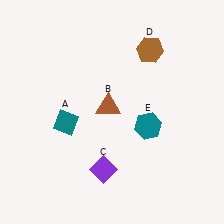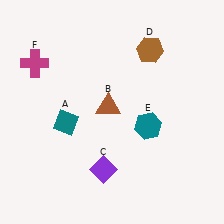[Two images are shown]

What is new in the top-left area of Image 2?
A magenta cross (F) was added in the top-left area of Image 2.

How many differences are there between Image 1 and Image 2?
There is 1 difference between the two images.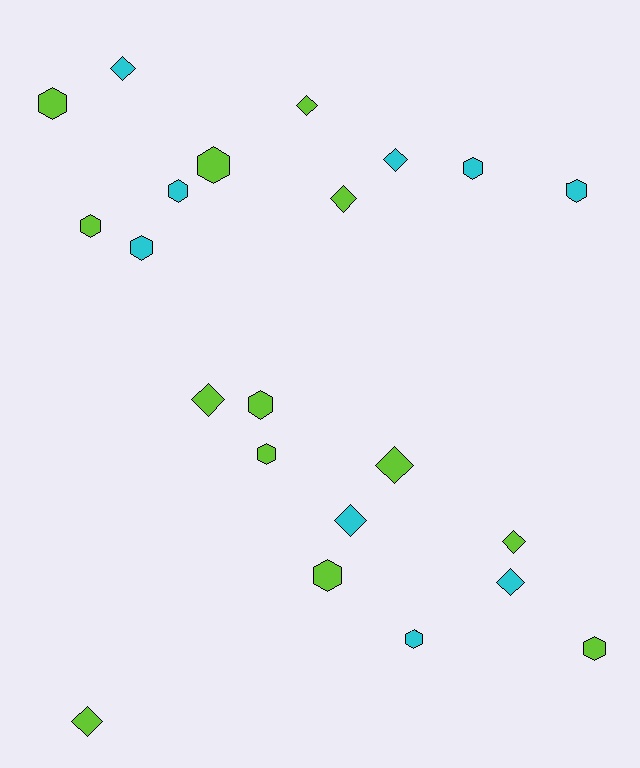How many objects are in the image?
There are 22 objects.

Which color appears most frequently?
Lime, with 13 objects.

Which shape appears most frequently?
Hexagon, with 12 objects.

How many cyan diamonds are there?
There are 4 cyan diamonds.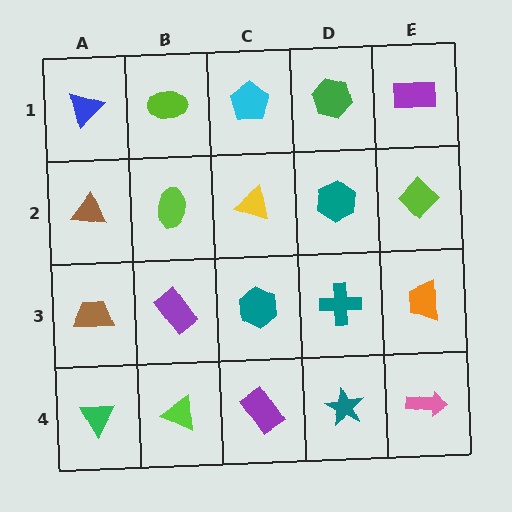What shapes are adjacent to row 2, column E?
A purple rectangle (row 1, column E), an orange trapezoid (row 3, column E), a teal hexagon (row 2, column D).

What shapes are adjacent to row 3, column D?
A teal hexagon (row 2, column D), a teal star (row 4, column D), a teal hexagon (row 3, column C), an orange trapezoid (row 3, column E).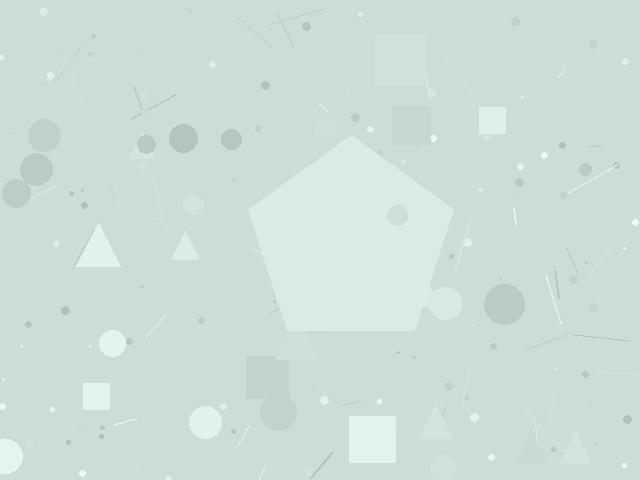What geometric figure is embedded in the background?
A pentagon is embedded in the background.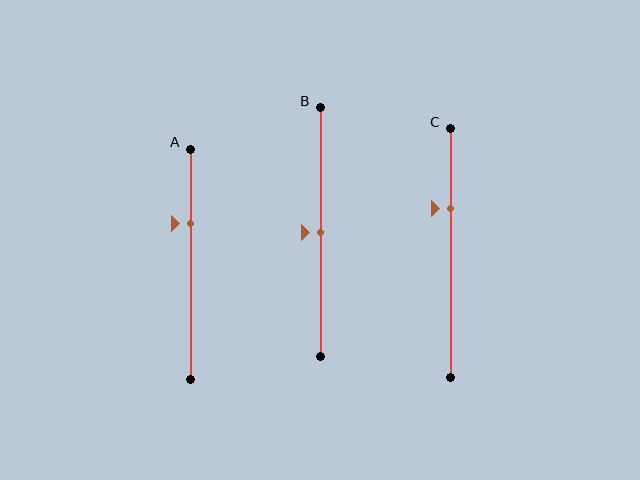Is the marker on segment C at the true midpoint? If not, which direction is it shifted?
No, the marker on segment C is shifted upward by about 18% of the segment length.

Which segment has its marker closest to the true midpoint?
Segment B has its marker closest to the true midpoint.